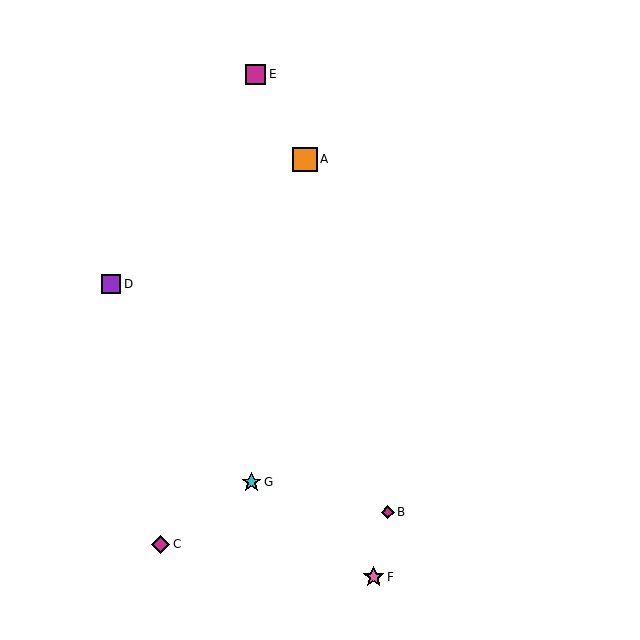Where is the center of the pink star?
The center of the pink star is at (374, 577).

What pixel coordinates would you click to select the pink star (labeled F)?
Click at (374, 577) to select the pink star F.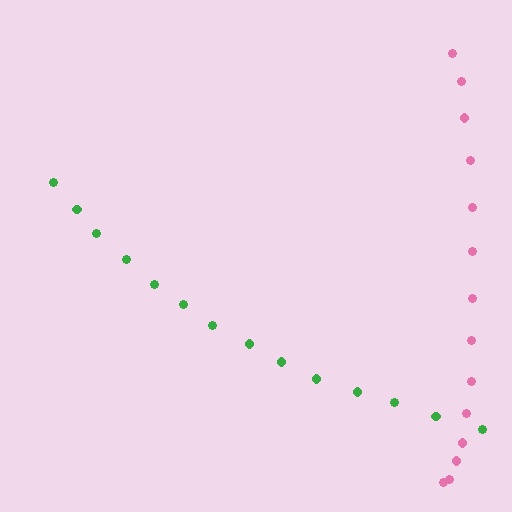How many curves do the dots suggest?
There are 2 distinct paths.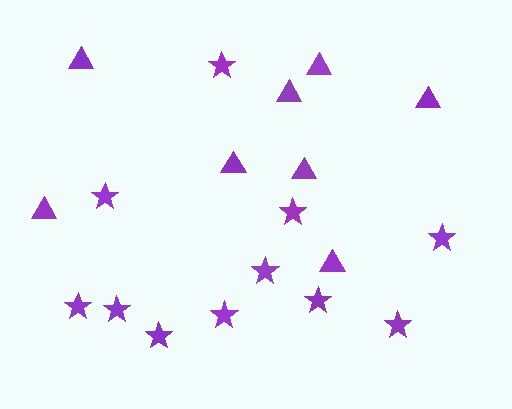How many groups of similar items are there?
There are 2 groups: one group of triangles (8) and one group of stars (11).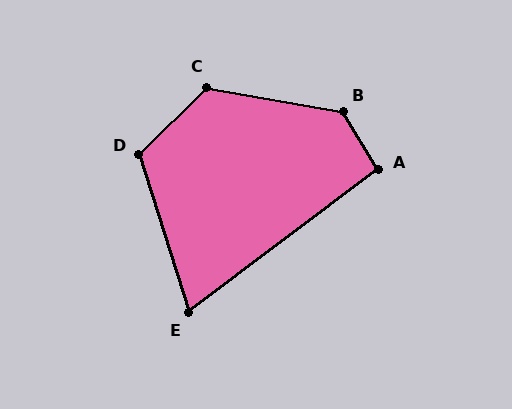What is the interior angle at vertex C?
Approximately 125 degrees (obtuse).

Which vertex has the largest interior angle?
B, at approximately 132 degrees.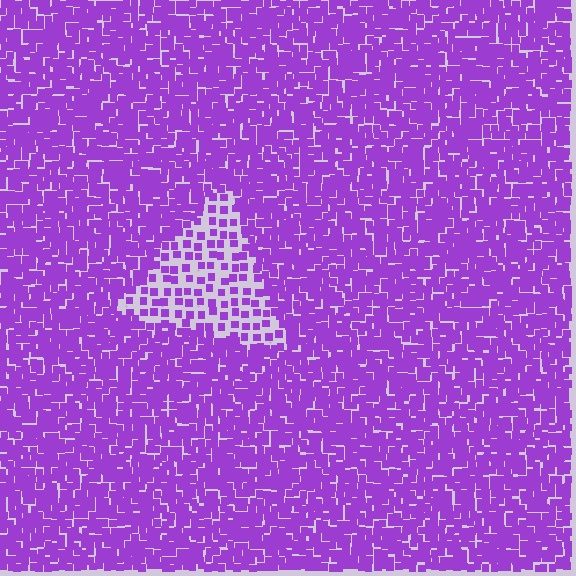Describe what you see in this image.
The image contains small purple elements arranged at two different densities. A triangle-shaped region is visible where the elements are less densely packed than the surrounding area.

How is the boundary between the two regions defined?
The boundary is defined by a change in element density (approximately 2.4x ratio). All elements are the same color, size, and shape.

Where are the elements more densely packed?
The elements are more densely packed outside the triangle boundary.